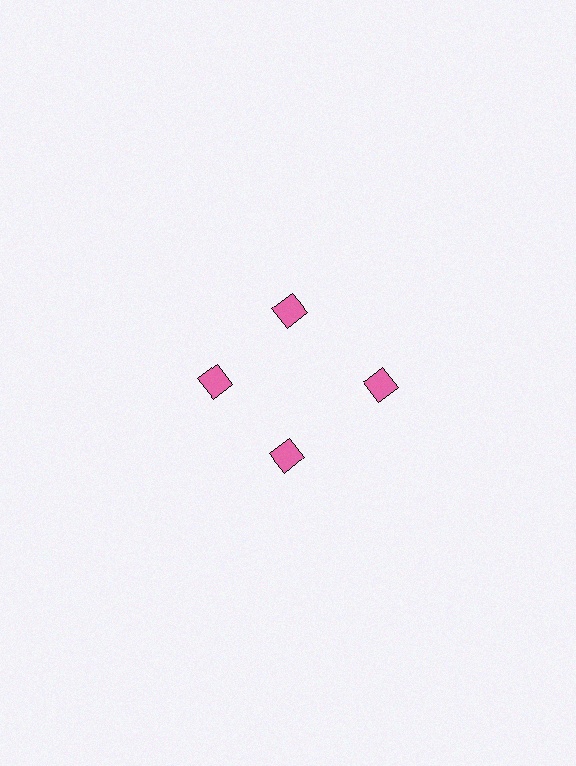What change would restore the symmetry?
The symmetry would be restored by moving it inward, back onto the ring so that all 4 diamonds sit at equal angles and equal distance from the center.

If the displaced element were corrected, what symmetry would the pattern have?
It would have 4-fold rotational symmetry — the pattern would map onto itself every 90 degrees.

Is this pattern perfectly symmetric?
No. The 4 pink diamonds are arranged in a ring, but one element near the 3 o'clock position is pushed outward from the center, breaking the 4-fold rotational symmetry.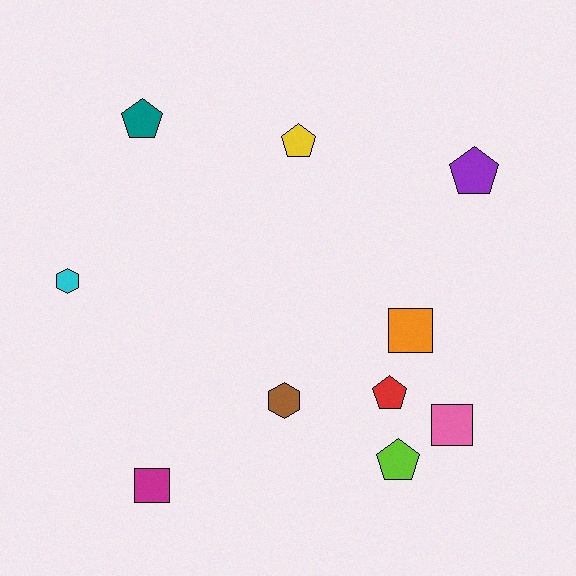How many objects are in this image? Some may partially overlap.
There are 10 objects.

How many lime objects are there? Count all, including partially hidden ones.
There is 1 lime object.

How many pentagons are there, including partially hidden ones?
There are 5 pentagons.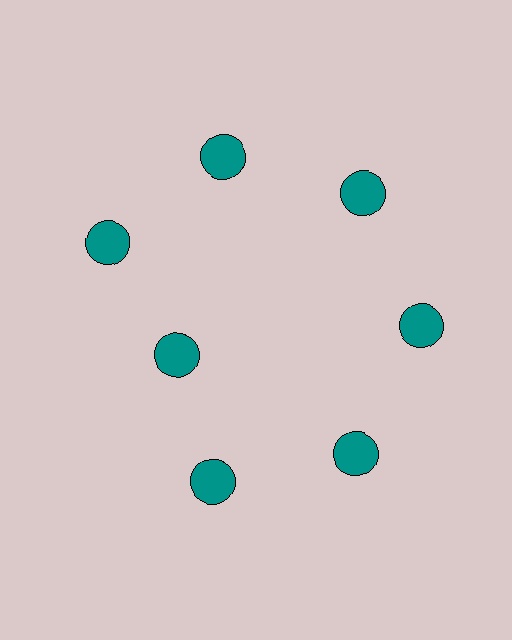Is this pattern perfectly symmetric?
No. The 7 teal circles are arranged in a ring, but one element near the 8 o'clock position is pulled inward toward the center, breaking the 7-fold rotational symmetry.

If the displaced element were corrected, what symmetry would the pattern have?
It would have 7-fold rotational symmetry — the pattern would map onto itself every 51 degrees.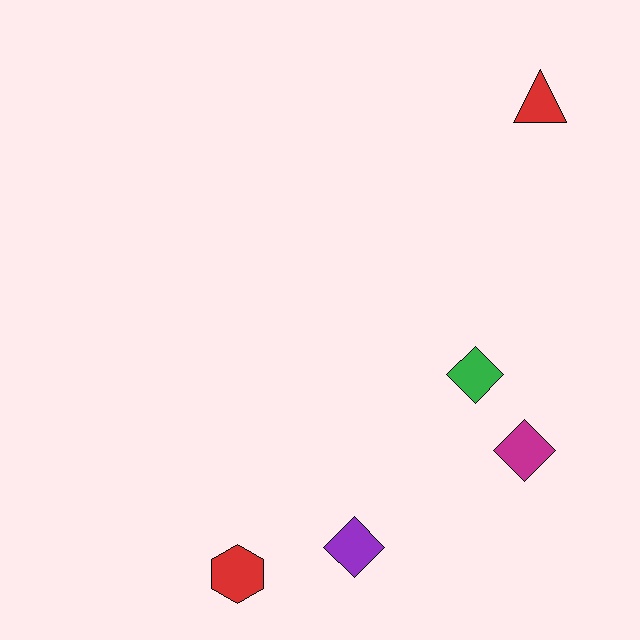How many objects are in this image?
There are 5 objects.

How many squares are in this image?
There are no squares.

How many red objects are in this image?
There are 2 red objects.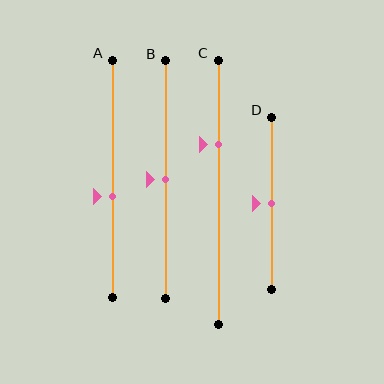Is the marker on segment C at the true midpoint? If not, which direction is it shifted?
No, the marker on segment C is shifted upward by about 18% of the segment length.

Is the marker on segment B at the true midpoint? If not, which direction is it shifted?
Yes, the marker on segment B is at the true midpoint.